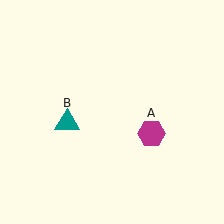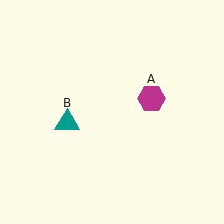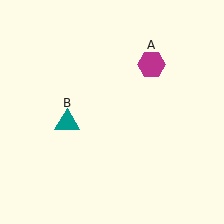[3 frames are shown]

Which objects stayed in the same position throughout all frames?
Teal triangle (object B) remained stationary.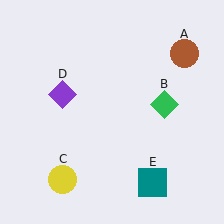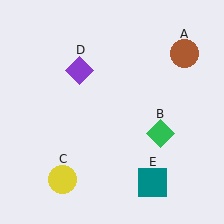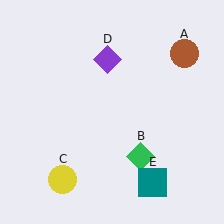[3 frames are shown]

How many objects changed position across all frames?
2 objects changed position: green diamond (object B), purple diamond (object D).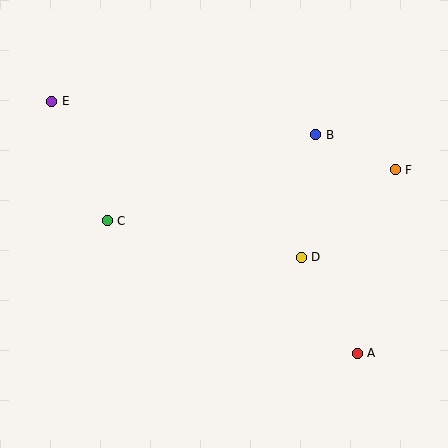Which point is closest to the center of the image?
Point D at (301, 257) is closest to the center.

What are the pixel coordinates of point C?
Point C is at (107, 221).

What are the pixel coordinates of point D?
Point D is at (301, 257).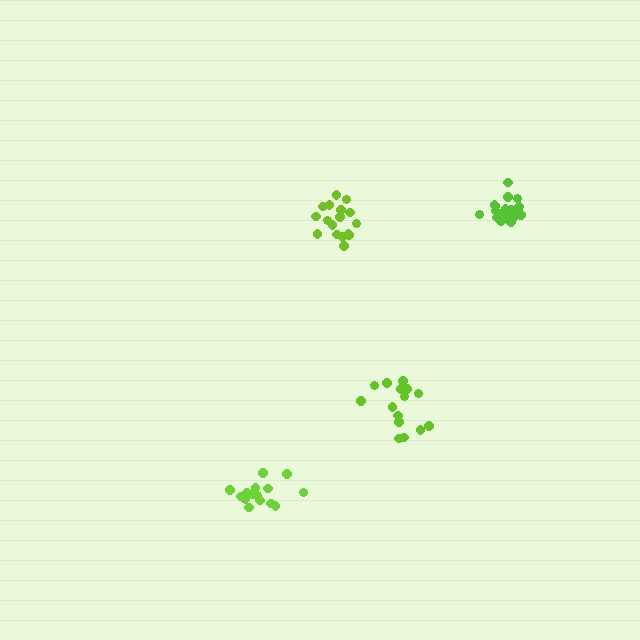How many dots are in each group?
Group 1: 21 dots, Group 2: 17 dots, Group 3: 17 dots, Group 4: 15 dots (70 total).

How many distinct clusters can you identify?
There are 4 distinct clusters.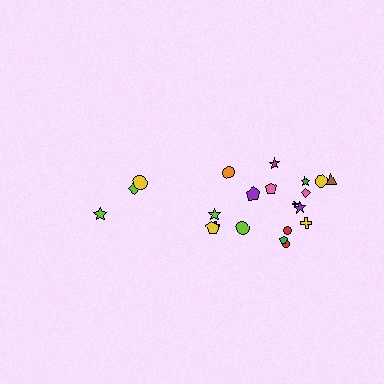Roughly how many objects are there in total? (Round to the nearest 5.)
Roughly 20 objects in total.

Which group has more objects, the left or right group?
The right group.